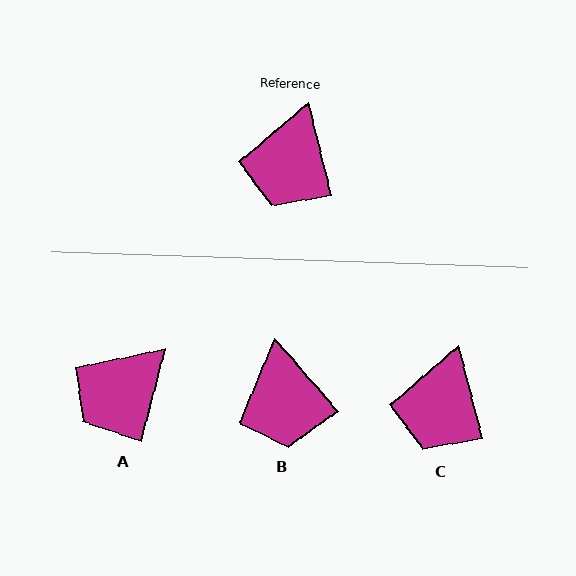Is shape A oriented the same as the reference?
No, it is off by about 29 degrees.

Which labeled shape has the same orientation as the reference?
C.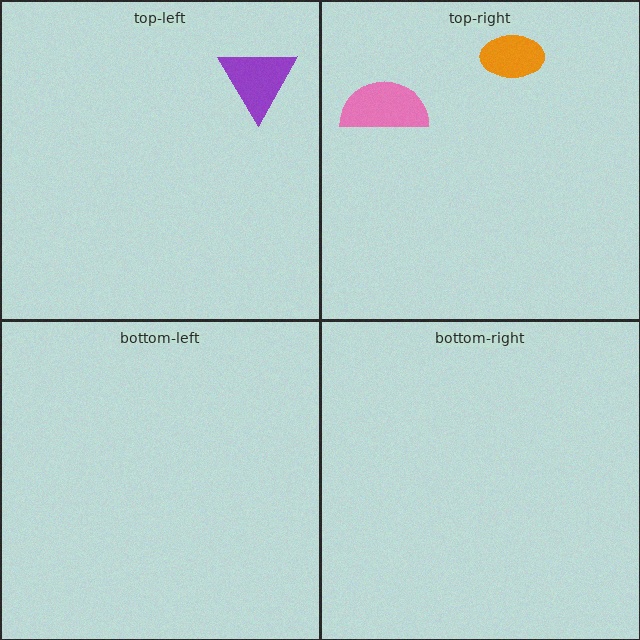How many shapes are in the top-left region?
1.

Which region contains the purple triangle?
The top-left region.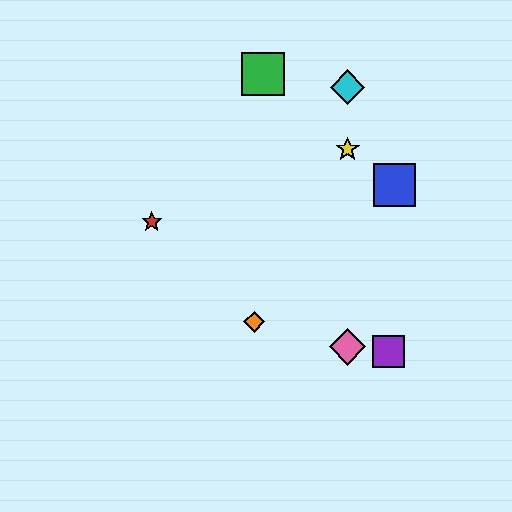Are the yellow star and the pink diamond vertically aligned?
Yes, both are at x≈348.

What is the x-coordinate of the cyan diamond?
The cyan diamond is at x≈348.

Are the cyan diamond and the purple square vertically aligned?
No, the cyan diamond is at x≈348 and the purple square is at x≈389.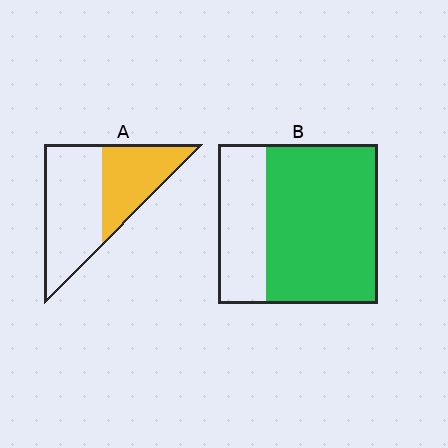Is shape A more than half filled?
No.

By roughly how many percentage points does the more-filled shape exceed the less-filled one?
By roughly 30 percentage points (B over A).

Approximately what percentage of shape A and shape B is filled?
A is approximately 40% and B is approximately 70%.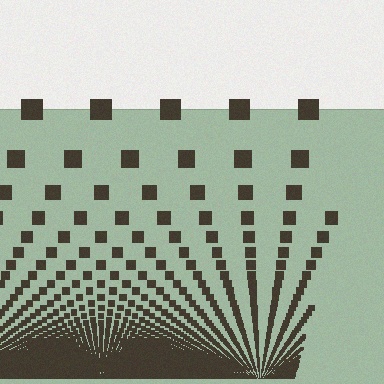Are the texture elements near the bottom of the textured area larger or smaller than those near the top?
Smaller. The gradient is inverted — elements near the bottom are smaller and denser.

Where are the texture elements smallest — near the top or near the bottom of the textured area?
Near the bottom.